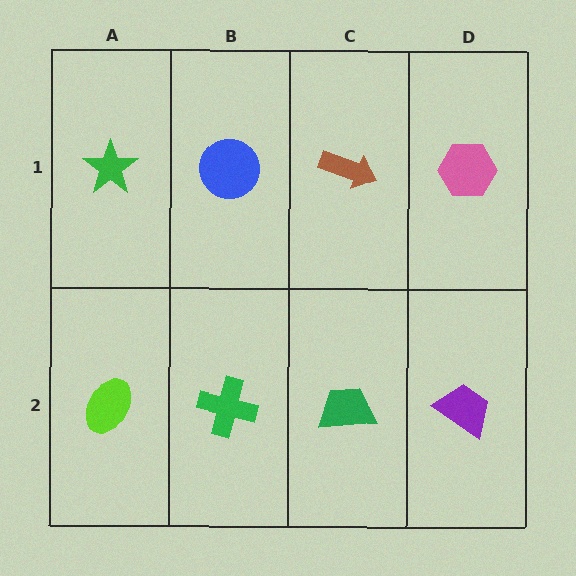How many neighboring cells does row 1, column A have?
2.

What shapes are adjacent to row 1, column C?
A green trapezoid (row 2, column C), a blue circle (row 1, column B), a pink hexagon (row 1, column D).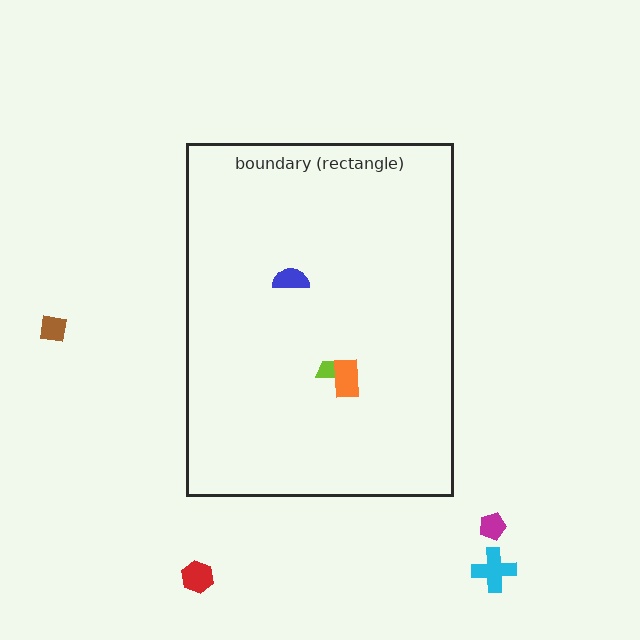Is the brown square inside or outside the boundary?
Outside.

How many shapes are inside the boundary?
3 inside, 4 outside.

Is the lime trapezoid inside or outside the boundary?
Inside.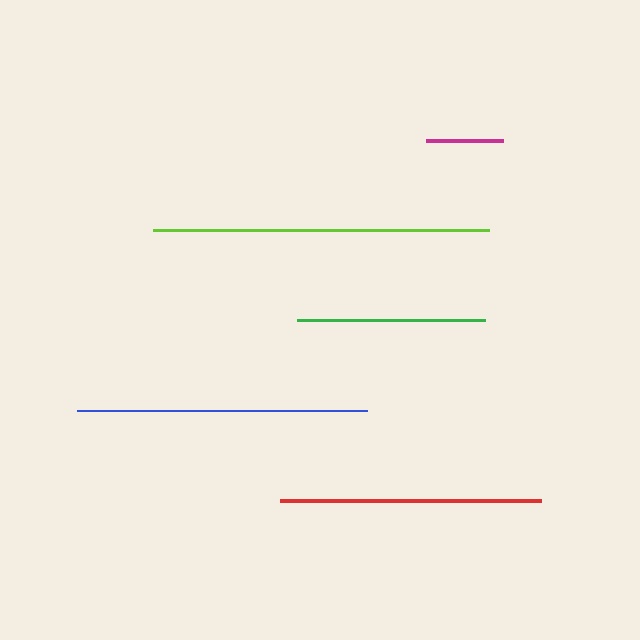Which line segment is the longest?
The lime line is the longest at approximately 337 pixels.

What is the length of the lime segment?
The lime segment is approximately 337 pixels long.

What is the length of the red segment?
The red segment is approximately 261 pixels long.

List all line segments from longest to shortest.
From longest to shortest: lime, blue, red, green, magenta.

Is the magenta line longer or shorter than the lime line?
The lime line is longer than the magenta line.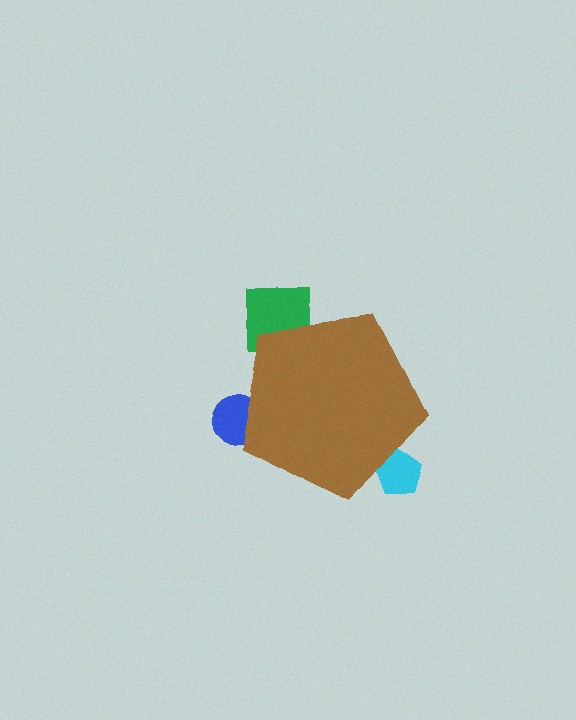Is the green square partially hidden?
Yes, the green square is partially hidden behind the brown pentagon.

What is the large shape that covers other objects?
A brown pentagon.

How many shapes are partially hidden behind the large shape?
3 shapes are partially hidden.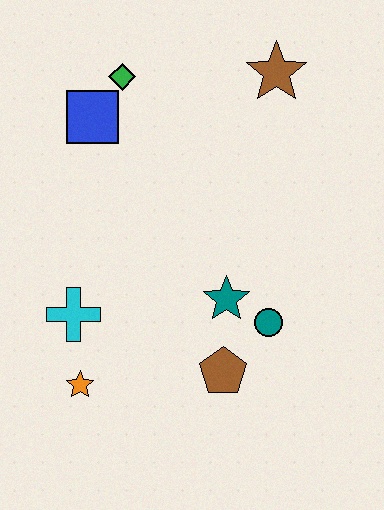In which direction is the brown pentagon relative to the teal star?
The brown pentagon is below the teal star.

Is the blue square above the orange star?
Yes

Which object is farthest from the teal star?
The green diamond is farthest from the teal star.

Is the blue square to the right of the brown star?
No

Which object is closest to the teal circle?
The teal star is closest to the teal circle.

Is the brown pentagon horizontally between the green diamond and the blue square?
No